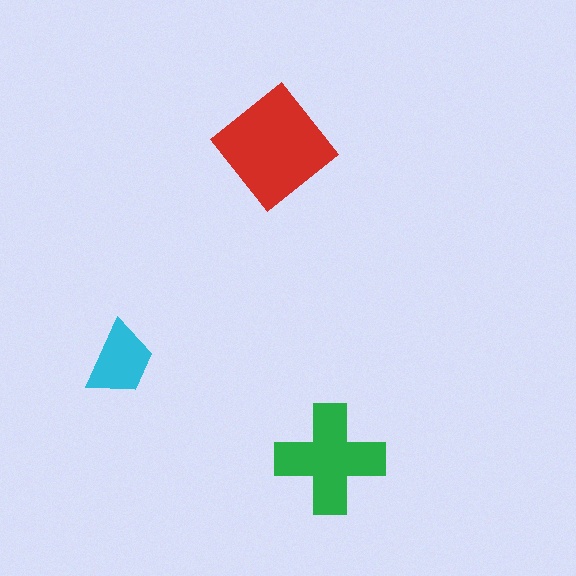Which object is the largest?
The red diamond.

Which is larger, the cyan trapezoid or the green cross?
The green cross.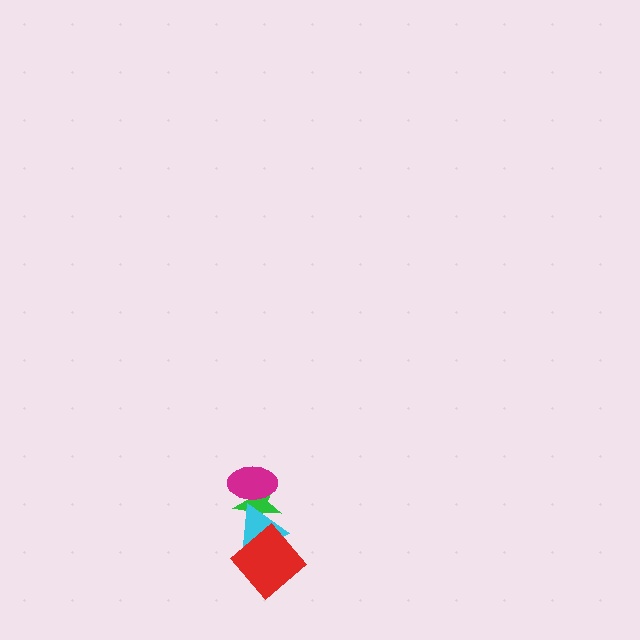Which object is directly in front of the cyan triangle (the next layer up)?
The magenta ellipse is directly in front of the cyan triangle.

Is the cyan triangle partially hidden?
Yes, it is partially covered by another shape.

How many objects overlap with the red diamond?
1 object overlaps with the red diamond.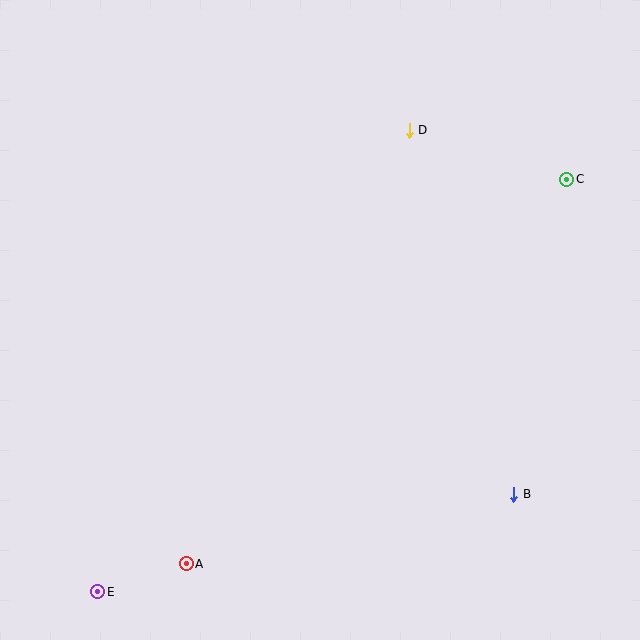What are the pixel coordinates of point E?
Point E is at (98, 592).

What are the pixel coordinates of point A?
Point A is at (186, 564).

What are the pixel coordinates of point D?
Point D is at (409, 130).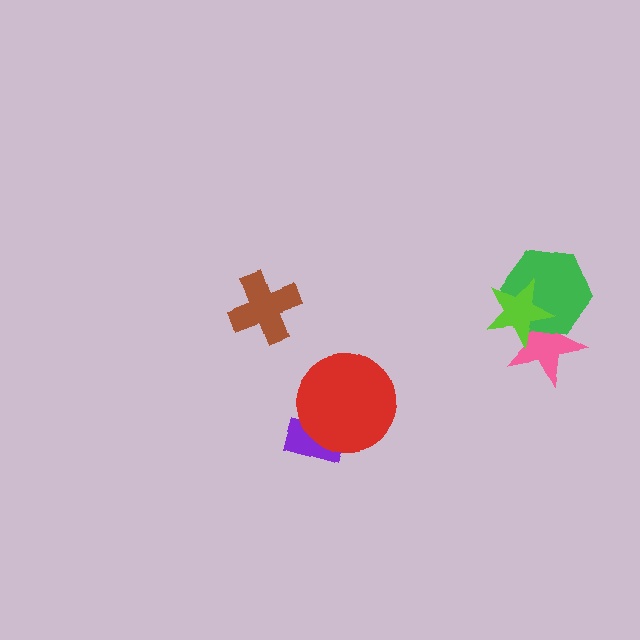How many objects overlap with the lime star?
2 objects overlap with the lime star.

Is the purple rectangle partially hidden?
Yes, it is partially covered by another shape.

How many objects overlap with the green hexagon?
2 objects overlap with the green hexagon.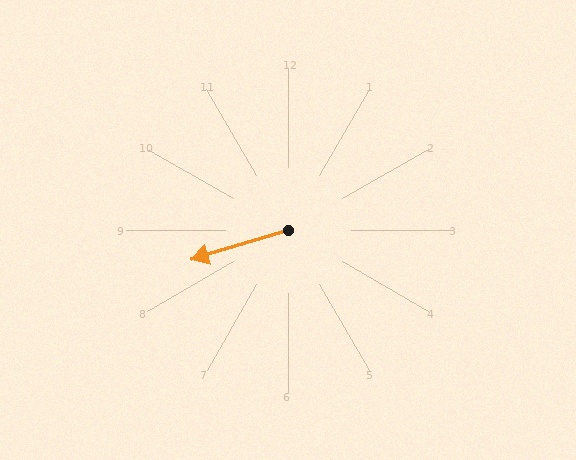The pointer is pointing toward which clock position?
Roughly 8 o'clock.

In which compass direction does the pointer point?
West.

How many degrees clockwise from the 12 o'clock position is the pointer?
Approximately 253 degrees.